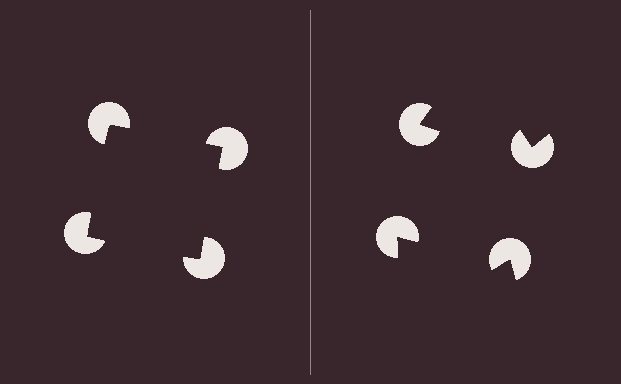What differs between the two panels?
The pac-man discs are positioned identically on both sides; only the wedge orientations differ. On the left they align to a square; on the right they are misaligned.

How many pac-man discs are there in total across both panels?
8 — 4 on each side.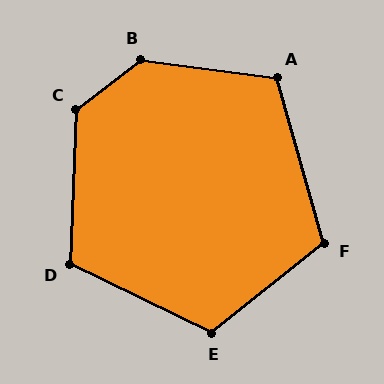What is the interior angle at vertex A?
Approximately 114 degrees (obtuse).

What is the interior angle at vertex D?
Approximately 113 degrees (obtuse).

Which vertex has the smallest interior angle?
F, at approximately 112 degrees.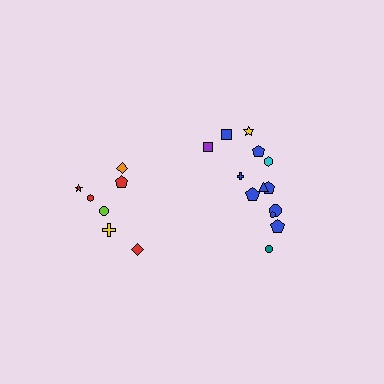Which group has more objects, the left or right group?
The right group.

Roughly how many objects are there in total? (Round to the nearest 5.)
Roughly 20 objects in total.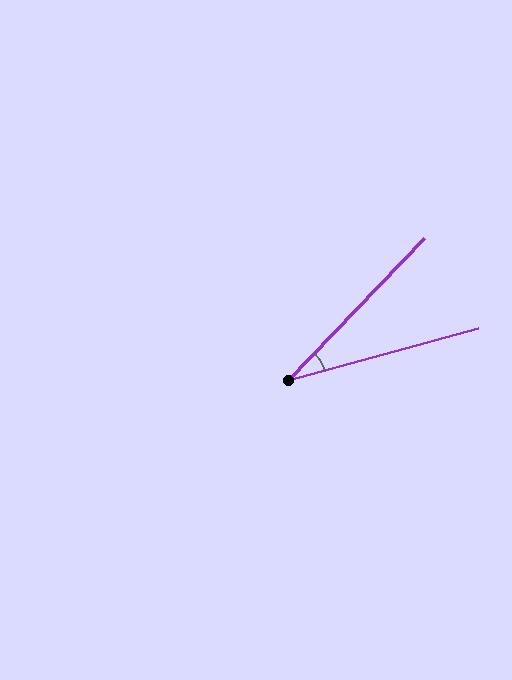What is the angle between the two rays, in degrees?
Approximately 31 degrees.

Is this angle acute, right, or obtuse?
It is acute.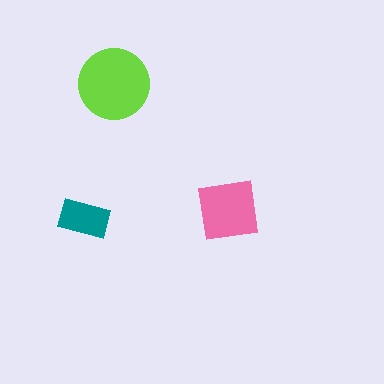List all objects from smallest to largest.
The teal rectangle, the pink square, the lime circle.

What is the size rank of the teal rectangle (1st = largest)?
3rd.